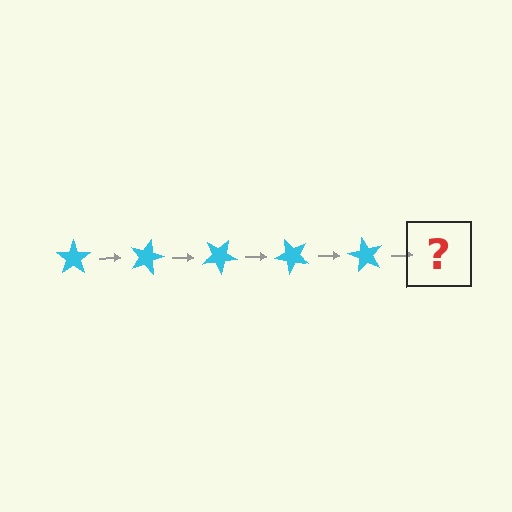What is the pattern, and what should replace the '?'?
The pattern is that the star rotates 15 degrees each step. The '?' should be a cyan star rotated 75 degrees.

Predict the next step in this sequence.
The next step is a cyan star rotated 75 degrees.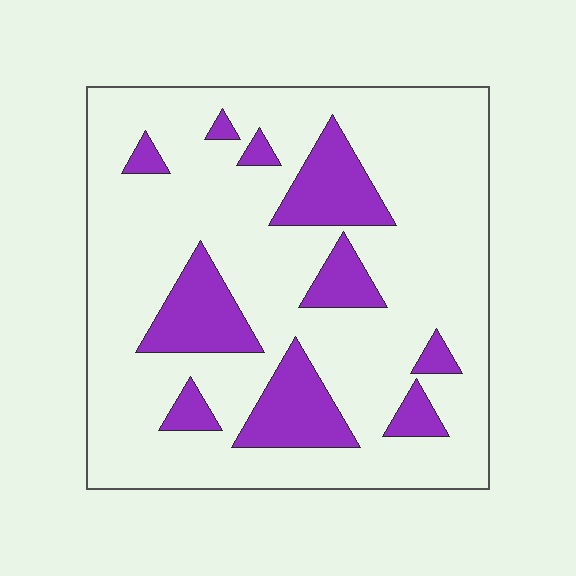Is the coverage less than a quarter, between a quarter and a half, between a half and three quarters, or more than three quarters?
Less than a quarter.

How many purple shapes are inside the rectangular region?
10.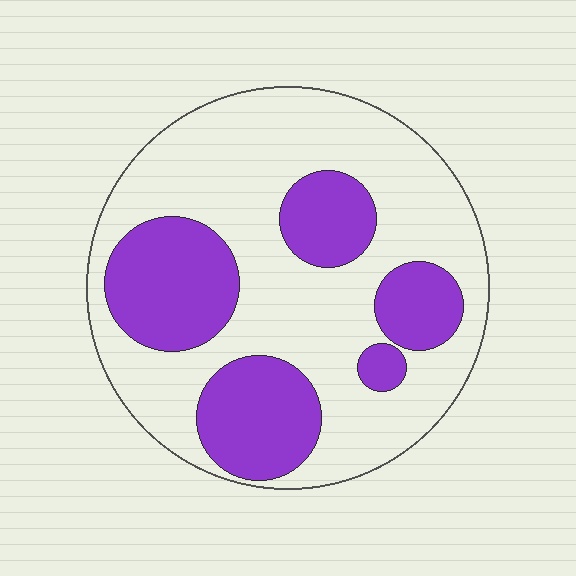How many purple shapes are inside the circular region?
5.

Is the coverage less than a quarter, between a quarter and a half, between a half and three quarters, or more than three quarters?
Between a quarter and a half.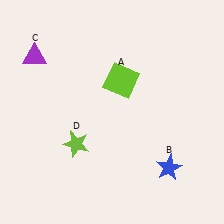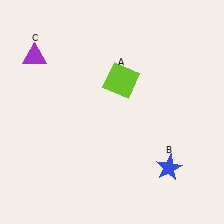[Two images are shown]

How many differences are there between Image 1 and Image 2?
There is 1 difference between the two images.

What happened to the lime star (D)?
The lime star (D) was removed in Image 2. It was in the bottom-left area of Image 1.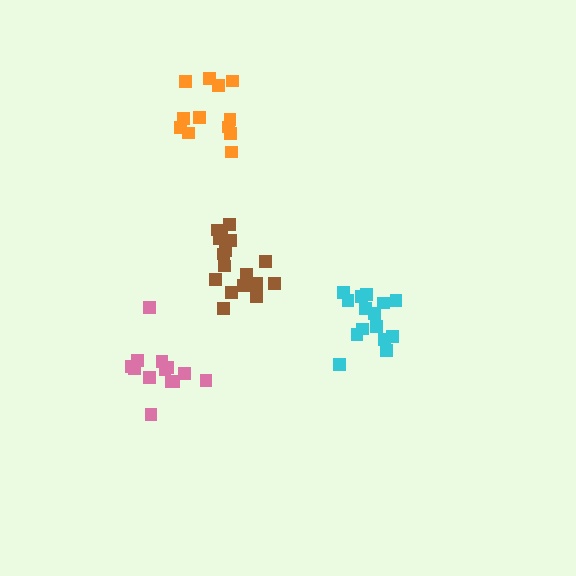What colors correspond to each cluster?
The clusters are colored: brown, cyan, pink, orange.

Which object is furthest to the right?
The cyan cluster is rightmost.